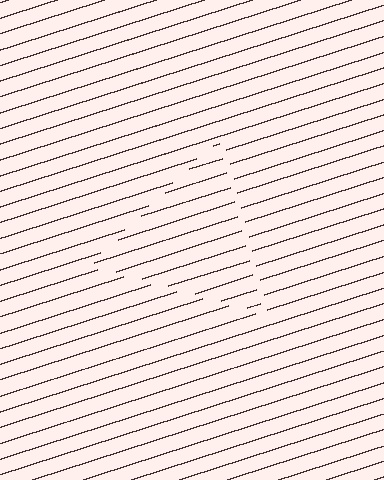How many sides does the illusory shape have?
3 sides — the line-ends trace a triangle.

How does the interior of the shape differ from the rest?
The interior of the shape contains the same grating, shifted by half a period — the contour is defined by the phase discontinuity where line-ends from the inner and outer gratings abut.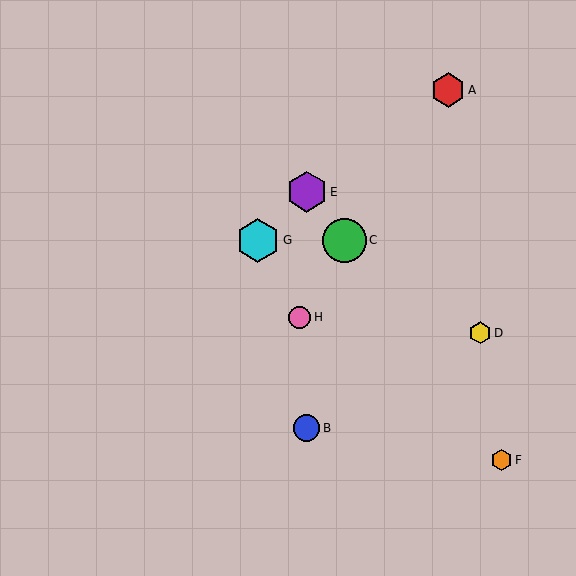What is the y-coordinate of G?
Object G is at y≈240.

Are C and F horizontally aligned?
No, C is at y≈240 and F is at y≈460.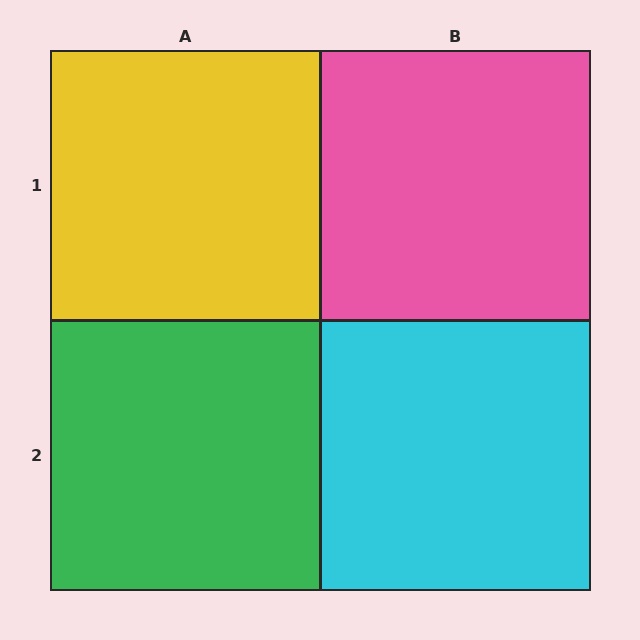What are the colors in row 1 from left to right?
Yellow, pink.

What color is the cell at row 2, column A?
Green.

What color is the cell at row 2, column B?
Cyan.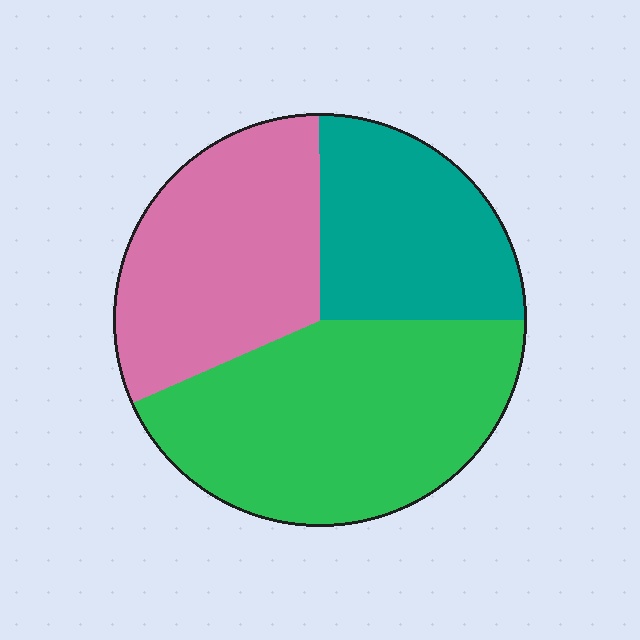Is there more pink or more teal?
Pink.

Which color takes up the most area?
Green, at roughly 45%.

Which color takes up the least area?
Teal, at roughly 25%.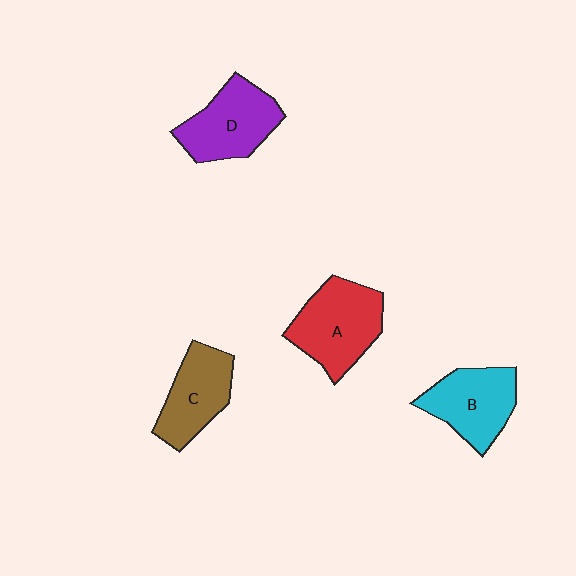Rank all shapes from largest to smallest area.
From largest to smallest: A (red), D (purple), B (cyan), C (brown).